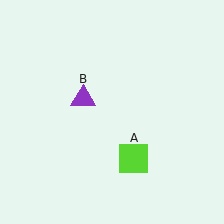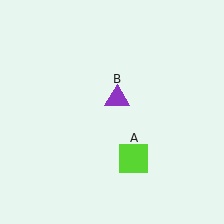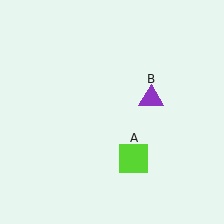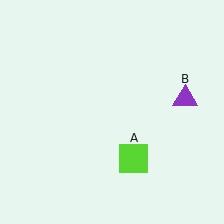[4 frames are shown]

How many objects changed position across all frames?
1 object changed position: purple triangle (object B).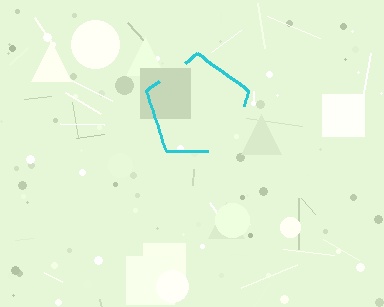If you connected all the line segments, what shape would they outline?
They would outline a pentagon.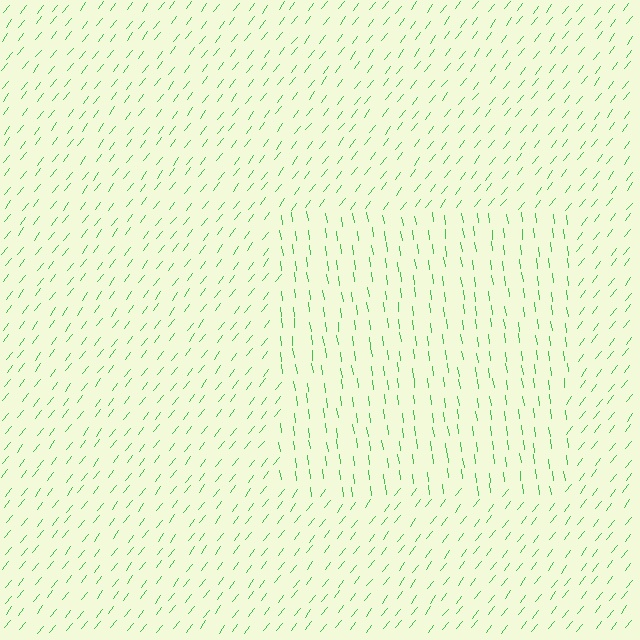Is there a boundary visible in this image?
Yes, there is a texture boundary formed by a change in line orientation.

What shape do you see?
I see a rectangle.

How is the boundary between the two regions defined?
The boundary is defined purely by a change in line orientation (approximately 45 degrees difference). All lines are the same color and thickness.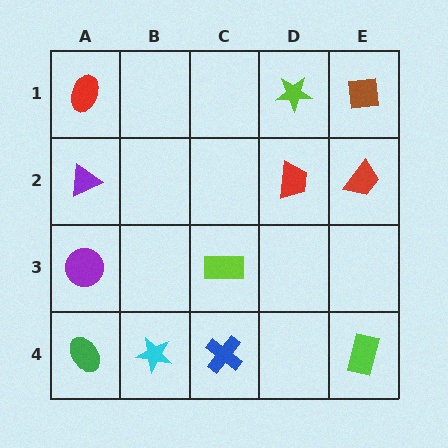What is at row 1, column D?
A lime star.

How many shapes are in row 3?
2 shapes.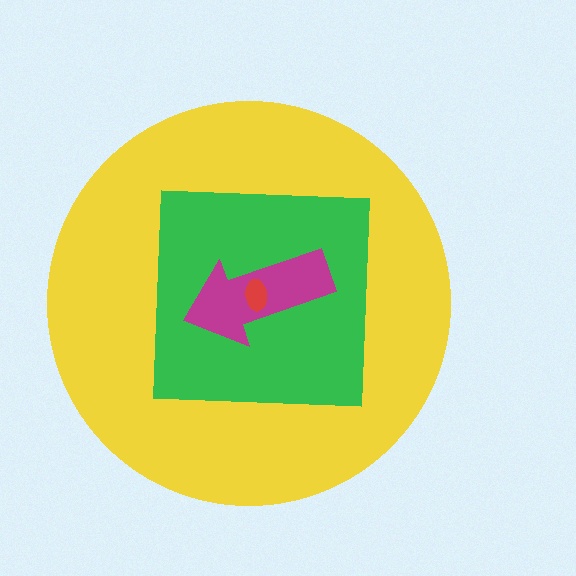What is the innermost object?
The red ellipse.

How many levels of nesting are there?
4.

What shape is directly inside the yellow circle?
The green square.